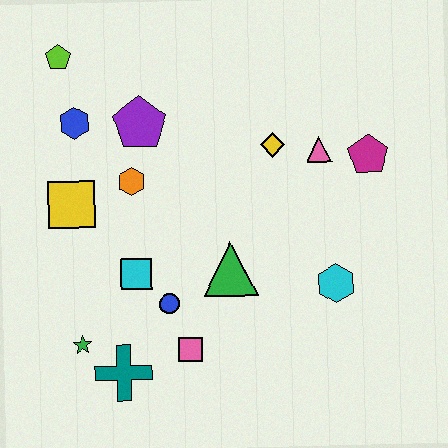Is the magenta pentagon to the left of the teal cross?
No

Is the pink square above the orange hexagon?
No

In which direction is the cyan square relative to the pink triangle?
The cyan square is to the left of the pink triangle.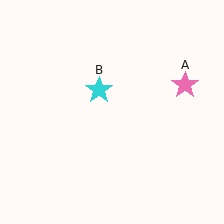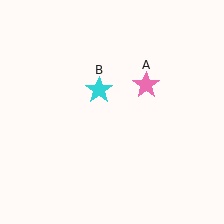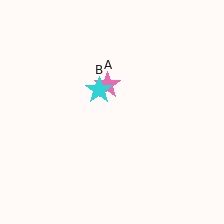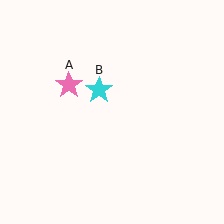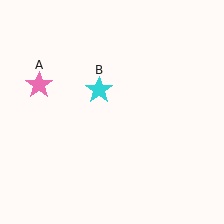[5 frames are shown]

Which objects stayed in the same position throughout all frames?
Cyan star (object B) remained stationary.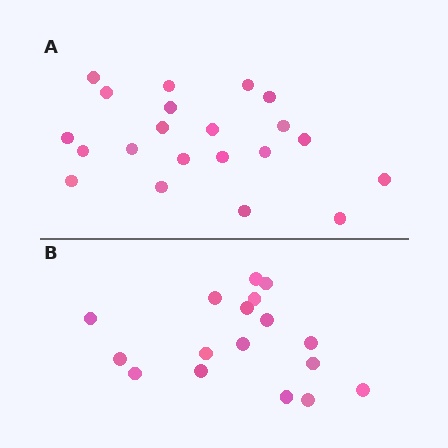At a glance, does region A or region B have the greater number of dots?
Region A (the top region) has more dots.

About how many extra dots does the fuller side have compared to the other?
Region A has about 4 more dots than region B.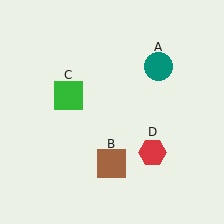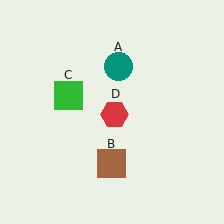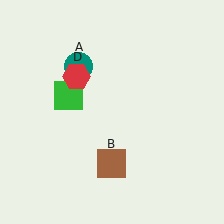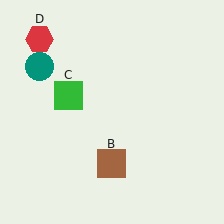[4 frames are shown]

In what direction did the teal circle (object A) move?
The teal circle (object A) moved left.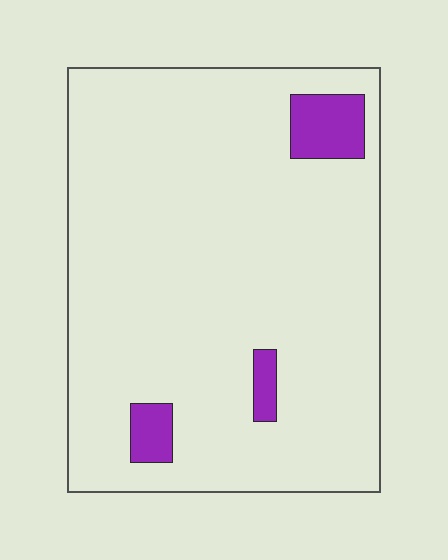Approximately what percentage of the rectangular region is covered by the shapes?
Approximately 5%.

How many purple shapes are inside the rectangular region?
3.